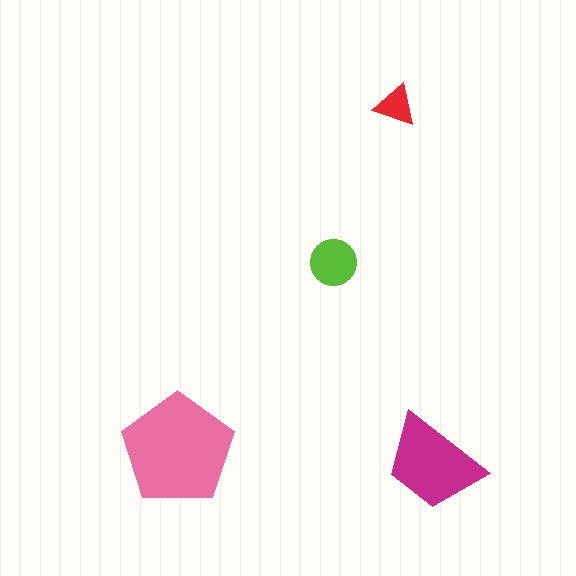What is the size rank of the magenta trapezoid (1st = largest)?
2nd.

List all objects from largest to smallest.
The pink pentagon, the magenta trapezoid, the lime circle, the red triangle.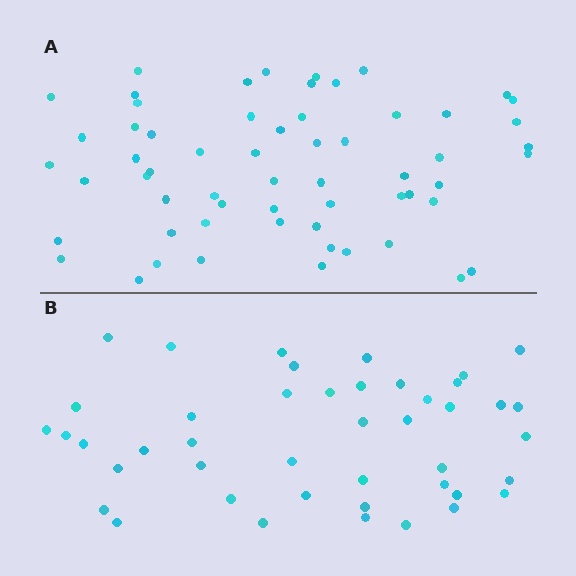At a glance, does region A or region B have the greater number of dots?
Region A (the top region) has more dots.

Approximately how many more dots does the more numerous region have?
Region A has approximately 15 more dots than region B.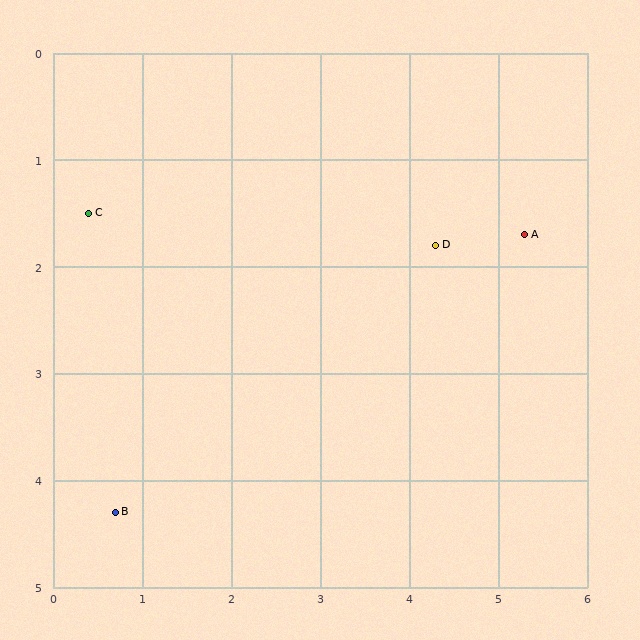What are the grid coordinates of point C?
Point C is at approximately (0.4, 1.5).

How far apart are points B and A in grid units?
Points B and A are about 5.3 grid units apart.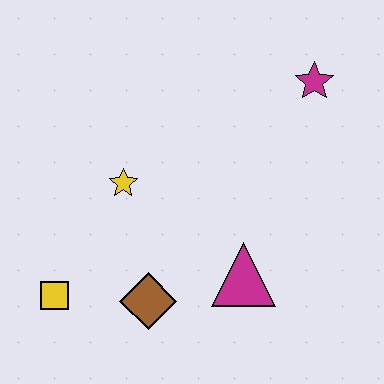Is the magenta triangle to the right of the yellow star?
Yes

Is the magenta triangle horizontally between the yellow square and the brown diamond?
No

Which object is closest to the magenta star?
The magenta triangle is closest to the magenta star.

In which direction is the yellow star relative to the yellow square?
The yellow star is above the yellow square.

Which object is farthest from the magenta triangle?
The magenta star is farthest from the magenta triangle.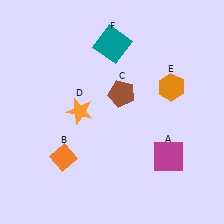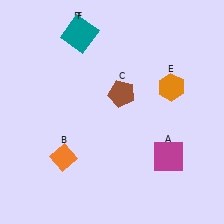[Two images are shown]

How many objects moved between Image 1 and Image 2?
2 objects moved between the two images.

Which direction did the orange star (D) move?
The orange star (D) moved up.